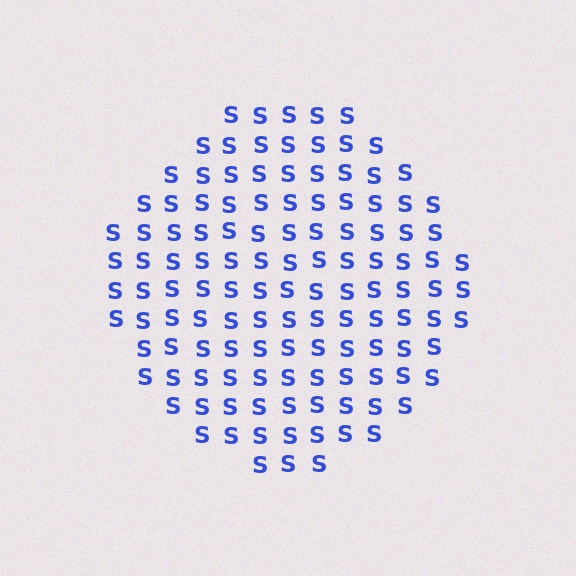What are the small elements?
The small elements are letter S's.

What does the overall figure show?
The overall figure shows a circle.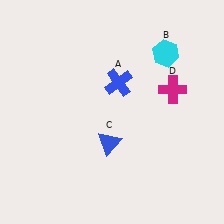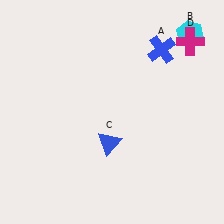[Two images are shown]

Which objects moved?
The objects that moved are: the blue cross (A), the cyan hexagon (B), the magenta cross (D).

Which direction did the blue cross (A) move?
The blue cross (A) moved right.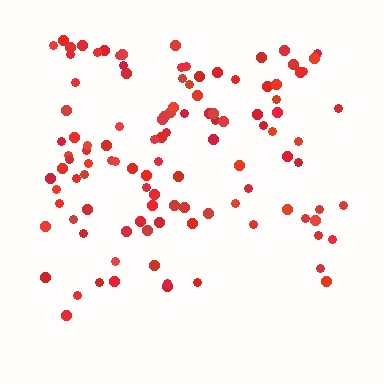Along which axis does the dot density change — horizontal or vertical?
Vertical.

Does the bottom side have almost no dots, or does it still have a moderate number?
Still a moderate number, just noticeably fewer than the top.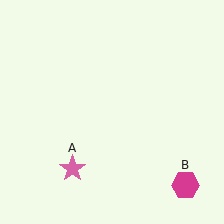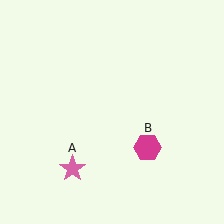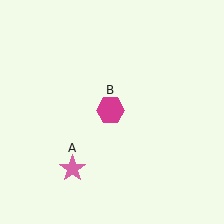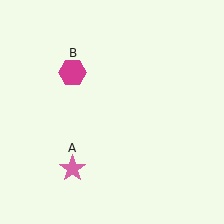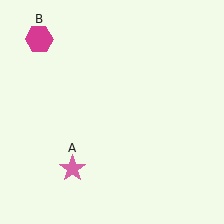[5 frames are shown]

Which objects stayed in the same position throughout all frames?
Pink star (object A) remained stationary.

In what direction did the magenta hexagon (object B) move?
The magenta hexagon (object B) moved up and to the left.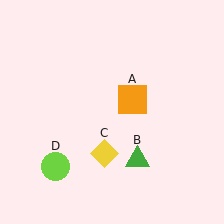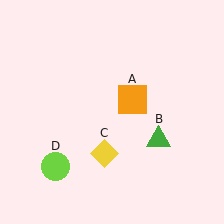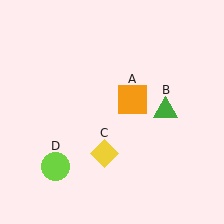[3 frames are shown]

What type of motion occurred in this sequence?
The green triangle (object B) rotated counterclockwise around the center of the scene.